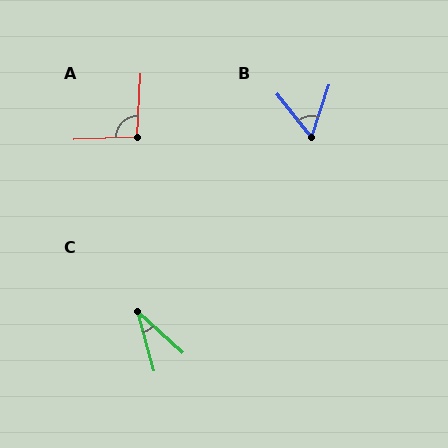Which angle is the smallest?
C, at approximately 32 degrees.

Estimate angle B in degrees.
Approximately 58 degrees.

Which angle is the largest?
A, at approximately 95 degrees.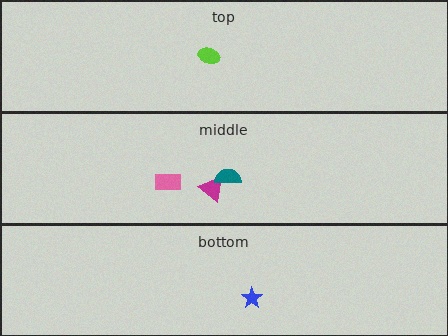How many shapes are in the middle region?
3.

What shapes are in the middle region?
The magenta triangle, the pink rectangle, the teal semicircle.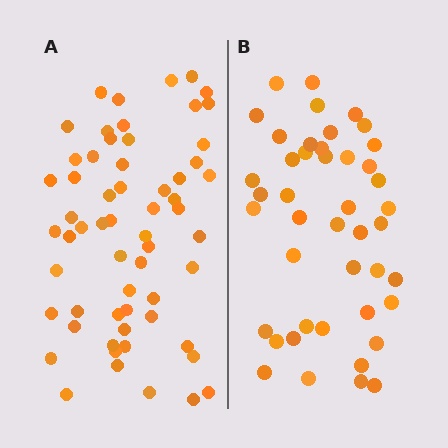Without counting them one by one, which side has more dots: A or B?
Region A (the left region) has more dots.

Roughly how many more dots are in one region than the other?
Region A has approximately 15 more dots than region B.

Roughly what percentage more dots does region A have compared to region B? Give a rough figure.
About 35% more.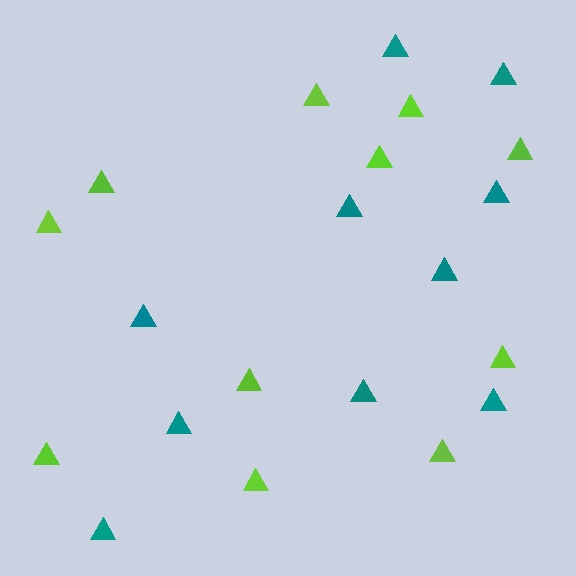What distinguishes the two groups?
There are 2 groups: one group of teal triangles (10) and one group of lime triangles (11).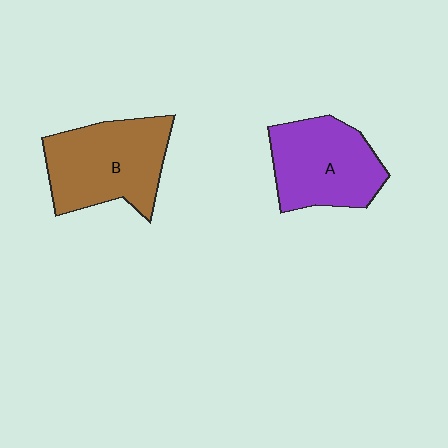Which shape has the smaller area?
Shape A (purple).